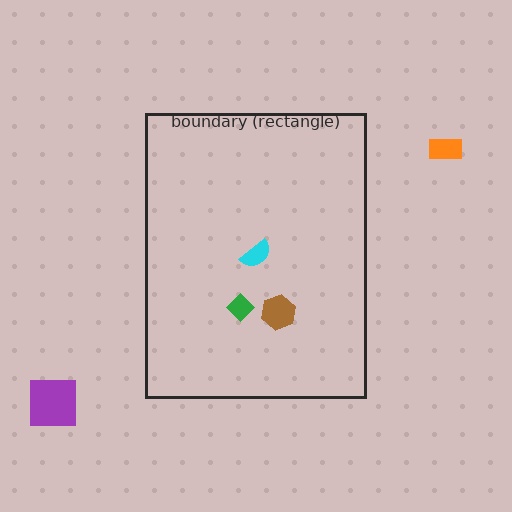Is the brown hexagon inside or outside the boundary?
Inside.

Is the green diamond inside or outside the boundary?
Inside.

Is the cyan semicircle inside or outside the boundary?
Inside.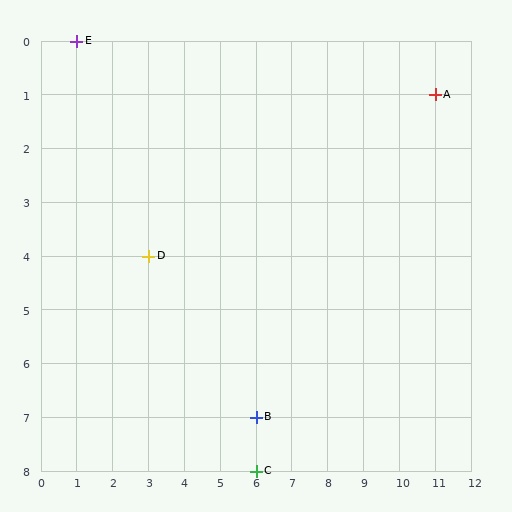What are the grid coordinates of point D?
Point D is at grid coordinates (3, 4).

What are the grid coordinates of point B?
Point B is at grid coordinates (6, 7).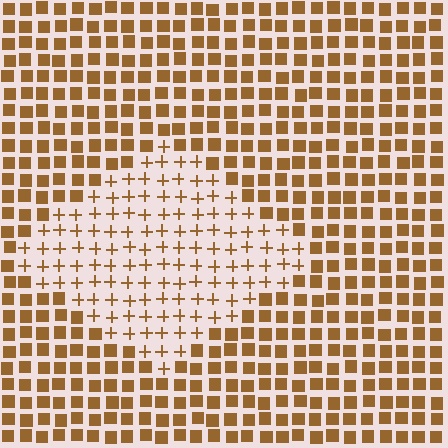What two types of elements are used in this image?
The image uses plus signs inside the diamond region and squares outside it.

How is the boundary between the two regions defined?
The boundary is defined by a change in element shape: plus signs inside vs. squares outside. All elements share the same color and spacing.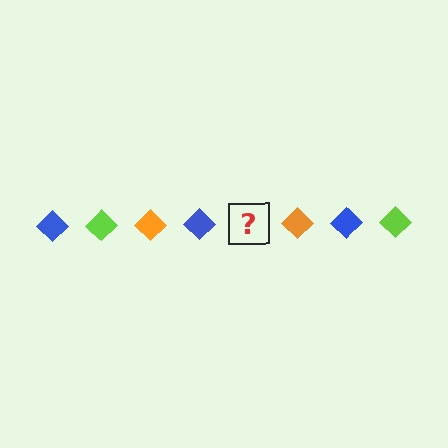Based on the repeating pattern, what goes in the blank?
The blank should be a lime diamond.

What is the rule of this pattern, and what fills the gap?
The rule is that the pattern cycles through blue, lime, orange diamonds. The gap should be filled with a lime diamond.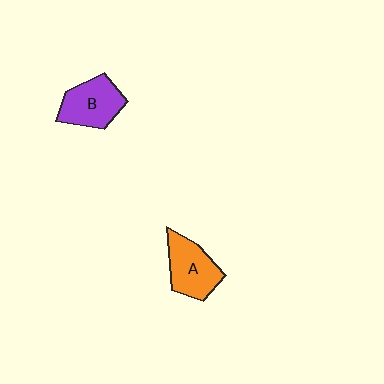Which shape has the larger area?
Shape A (orange).